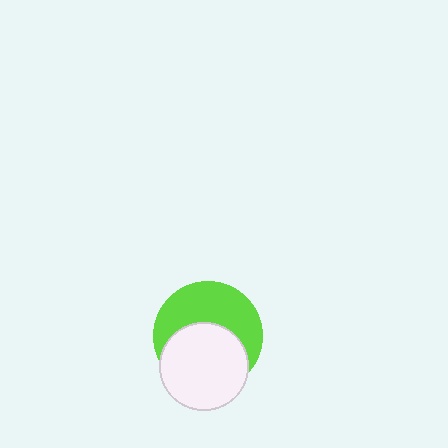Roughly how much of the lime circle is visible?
About half of it is visible (roughly 50%).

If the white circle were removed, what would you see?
You would see the complete lime circle.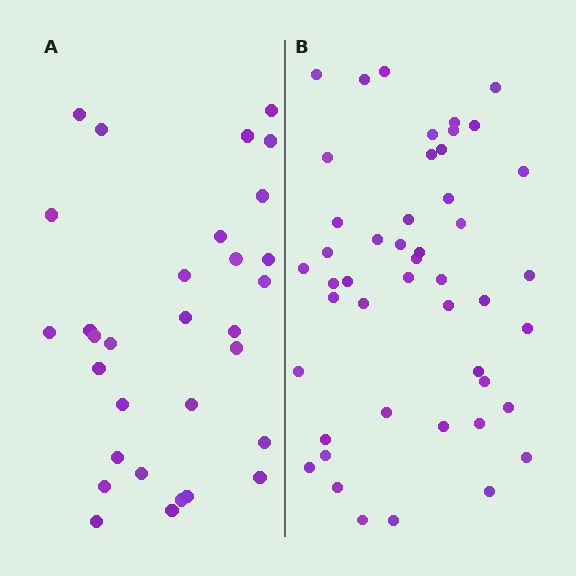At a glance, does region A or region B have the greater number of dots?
Region B (the right region) has more dots.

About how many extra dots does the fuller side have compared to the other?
Region B has approximately 15 more dots than region A.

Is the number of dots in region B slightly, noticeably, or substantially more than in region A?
Region B has substantially more. The ratio is roughly 1.5 to 1.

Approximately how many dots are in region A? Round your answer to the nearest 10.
About 30 dots. (The exact count is 31, which rounds to 30.)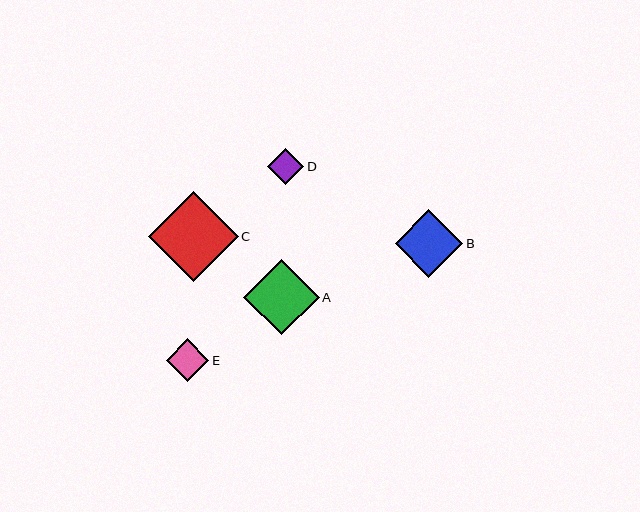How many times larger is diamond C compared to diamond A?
Diamond C is approximately 1.2 times the size of diamond A.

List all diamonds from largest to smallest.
From largest to smallest: C, A, B, E, D.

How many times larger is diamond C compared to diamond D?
Diamond C is approximately 2.5 times the size of diamond D.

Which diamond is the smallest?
Diamond D is the smallest with a size of approximately 37 pixels.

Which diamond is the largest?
Diamond C is the largest with a size of approximately 90 pixels.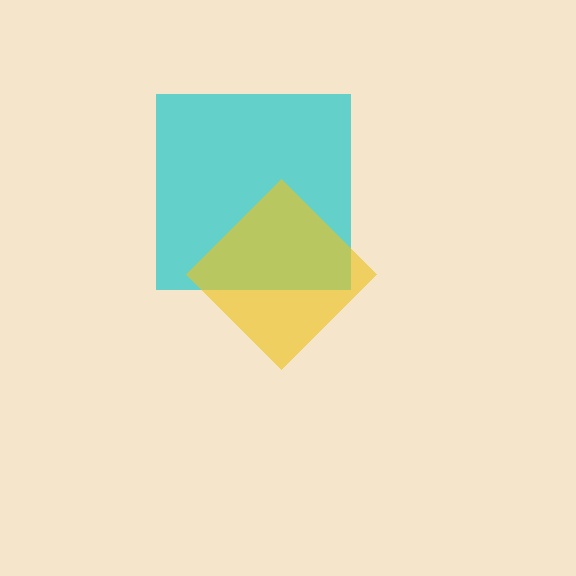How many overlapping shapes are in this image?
There are 2 overlapping shapes in the image.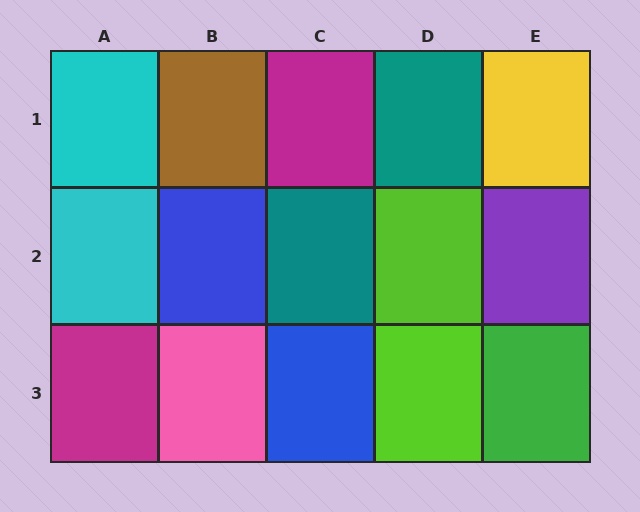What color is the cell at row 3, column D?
Lime.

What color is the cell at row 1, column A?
Cyan.